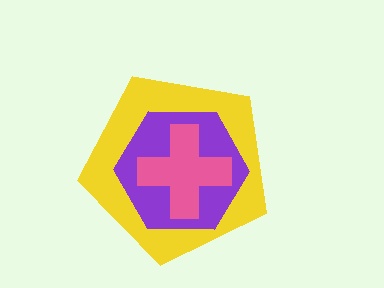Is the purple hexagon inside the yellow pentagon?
Yes.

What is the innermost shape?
The pink cross.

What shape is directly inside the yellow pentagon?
The purple hexagon.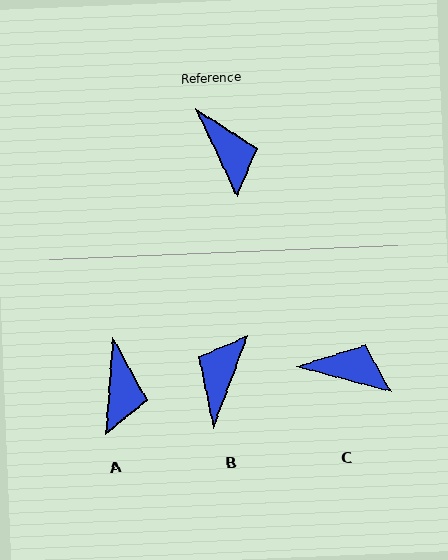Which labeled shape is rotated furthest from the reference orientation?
B, about 134 degrees away.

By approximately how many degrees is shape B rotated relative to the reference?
Approximately 134 degrees counter-clockwise.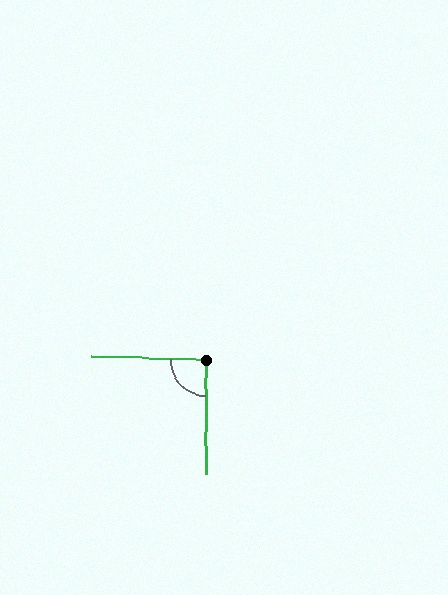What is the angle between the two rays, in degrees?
Approximately 92 degrees.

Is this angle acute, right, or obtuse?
It is approximately a right angle.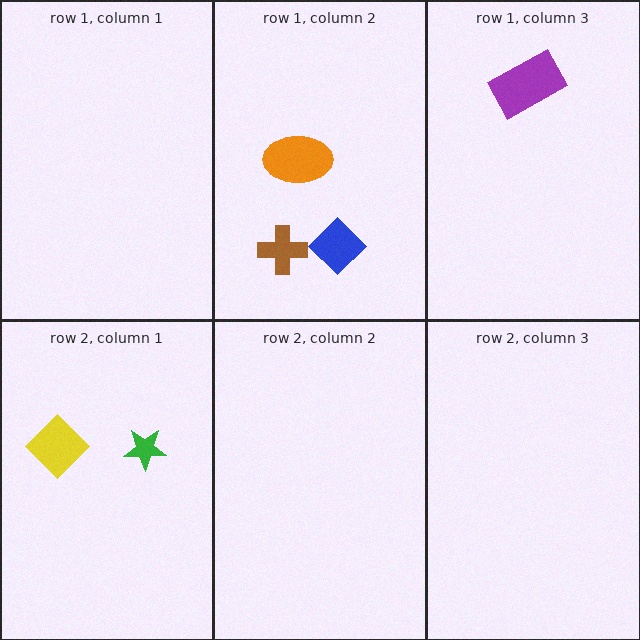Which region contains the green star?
The row 2, column 1 region.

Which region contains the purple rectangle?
The row 1, column 3 region.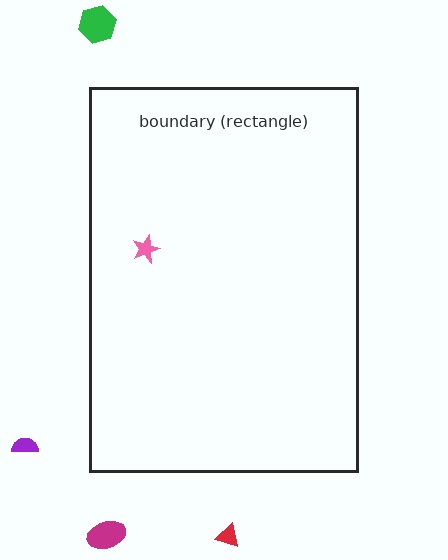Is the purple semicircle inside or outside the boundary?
Outside.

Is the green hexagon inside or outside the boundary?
Outside.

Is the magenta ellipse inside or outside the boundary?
Outside.